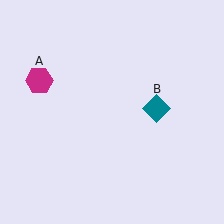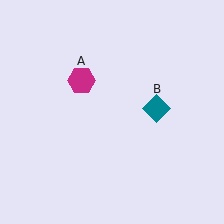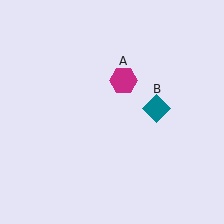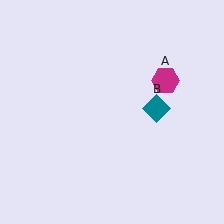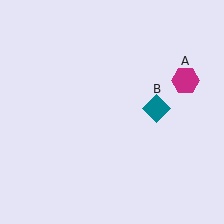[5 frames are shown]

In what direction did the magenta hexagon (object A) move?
The magenta hexagon (object A) moved right.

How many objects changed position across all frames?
1 object changed position: magenta hexagon (object A).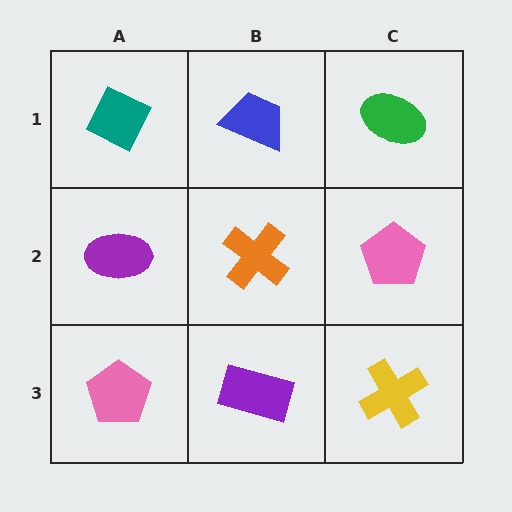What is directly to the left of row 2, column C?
An orange cross.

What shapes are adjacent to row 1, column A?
A purple ellipse (row 2, column A), a blue trapezoid (row 1, column B).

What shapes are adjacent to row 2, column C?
A green ellipse (row 1, column C), a yellow cross (row 3, column C), an orange cross (row 2, column B).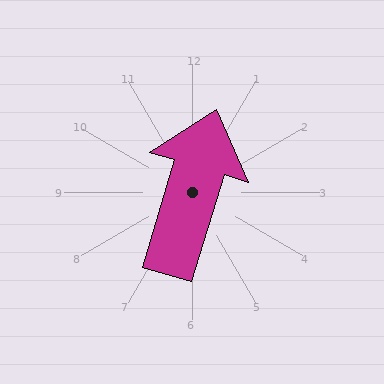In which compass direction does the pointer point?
North.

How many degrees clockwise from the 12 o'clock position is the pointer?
Approximately 17 degrees.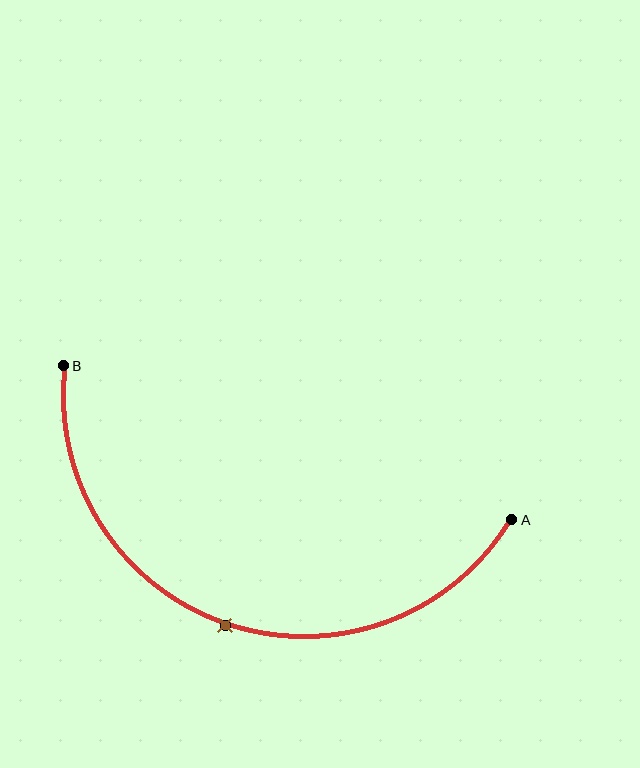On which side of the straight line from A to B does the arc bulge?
The arc bulges below the straight line connecting A and B.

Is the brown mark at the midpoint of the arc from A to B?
Yes. The brown mark lies on the arc at equal arc-length from both A and B — it is the arc midpoint.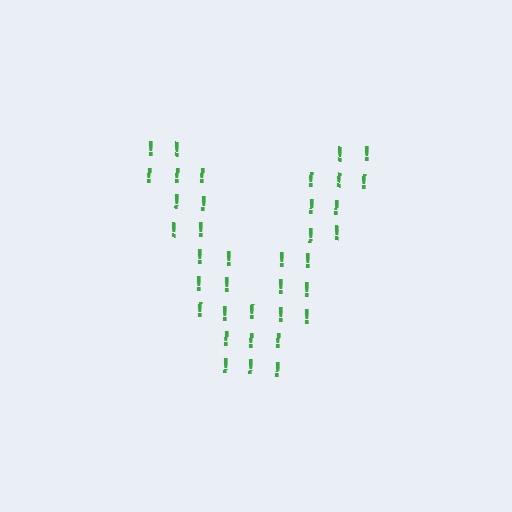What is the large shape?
The large shape is the letter V.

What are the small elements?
The small elements are exclamation marks.